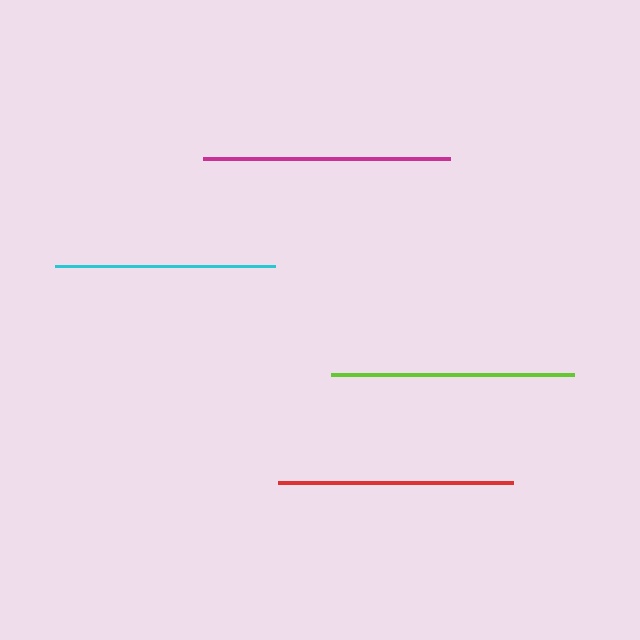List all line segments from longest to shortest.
From longest to shortest: magenta, lime, red, cyan.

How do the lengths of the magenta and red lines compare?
The magenta and red lines are approximately the same length.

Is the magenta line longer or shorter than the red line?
The magenta line is longer than the red line.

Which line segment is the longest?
The magenta line is the longest at approximately 247 pixels.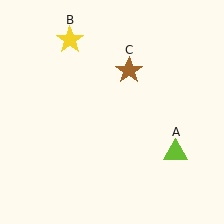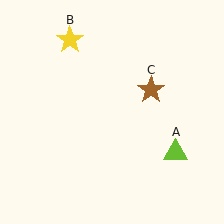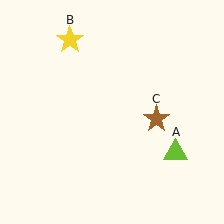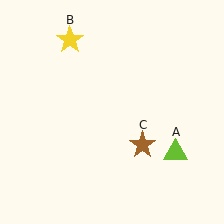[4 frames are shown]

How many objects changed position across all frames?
1 object changed position: brown star (object C).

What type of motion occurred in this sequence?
The brown star (object C) rotated clockwise around the center of the scene.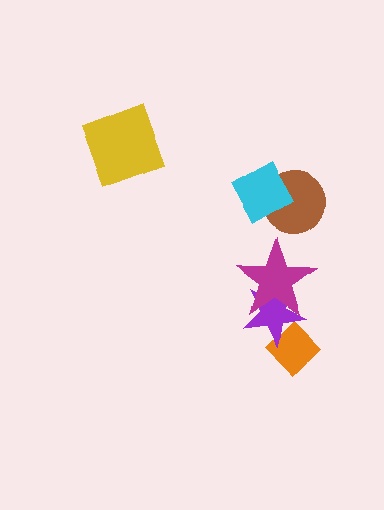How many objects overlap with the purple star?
2 objects overlap with the purple star.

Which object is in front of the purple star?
The magenta star is in front of the purple star.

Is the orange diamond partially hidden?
Yes, it is partially covered by another shape.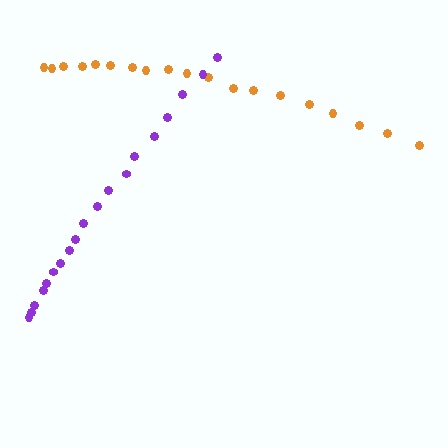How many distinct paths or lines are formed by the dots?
There are 2 distinct paths.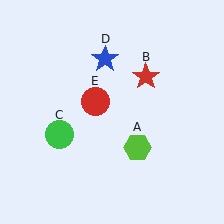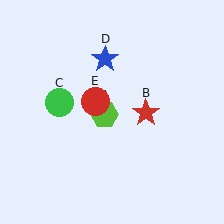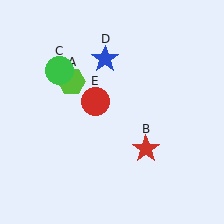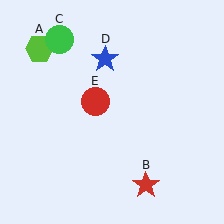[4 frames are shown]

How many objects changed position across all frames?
3 objects changed position: lime hexagon (object A), red star (object B), green circle (object C).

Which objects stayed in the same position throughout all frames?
Blue star (object D) and red circle (object E) remained stationary.